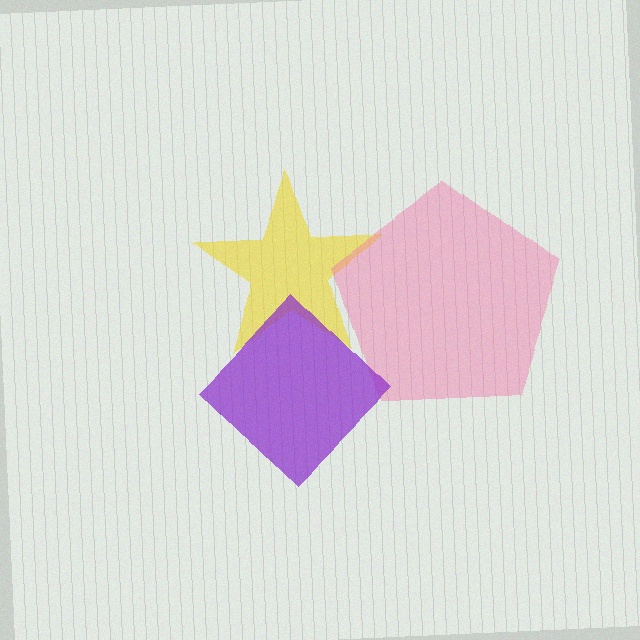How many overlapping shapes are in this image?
There are 3 overlapping shapes in the image.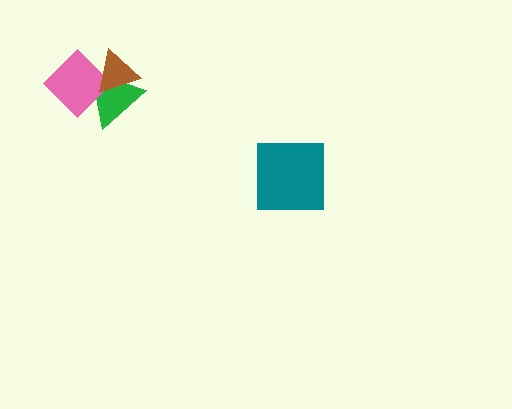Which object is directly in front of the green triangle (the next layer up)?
The pink diamond is directly in front of the green triangle.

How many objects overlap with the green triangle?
2 objects overlap with the green triangle.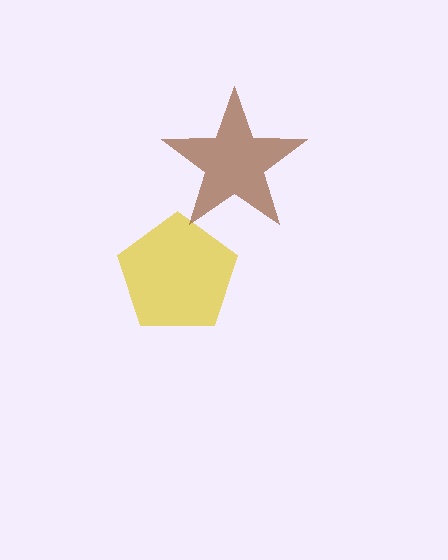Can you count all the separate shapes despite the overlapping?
Yes, there are 2 separate shapes.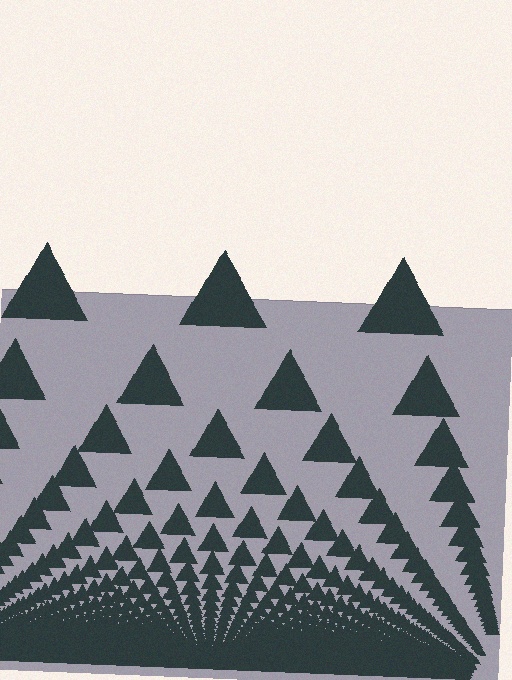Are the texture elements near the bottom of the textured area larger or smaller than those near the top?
Smaller. The gradient is inverted — elements near the bottom are smaller and denser.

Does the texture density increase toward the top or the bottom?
Density increases toward the bottom.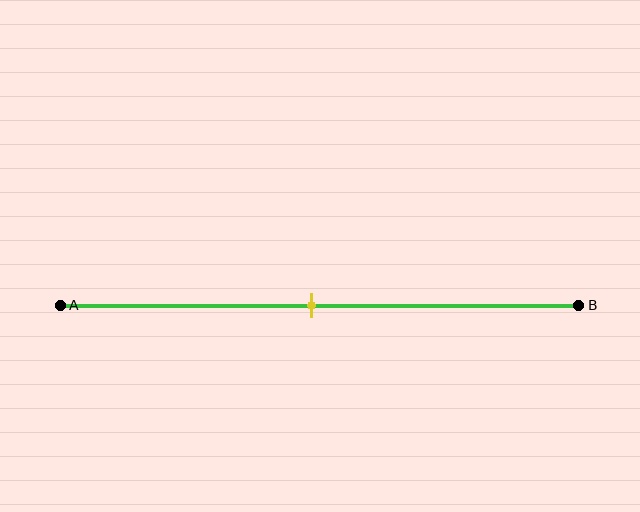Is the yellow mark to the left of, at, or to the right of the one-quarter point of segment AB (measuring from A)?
The yellow mark is to the right of the one-quarter point of segment AB.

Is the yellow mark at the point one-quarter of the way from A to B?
No, the mark is at about 50% from A, not at the 25% one-quarter point.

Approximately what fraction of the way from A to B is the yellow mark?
The yellow mark is approximately 50% of the way from A to B.